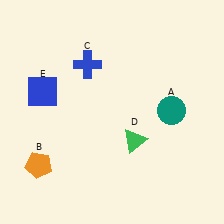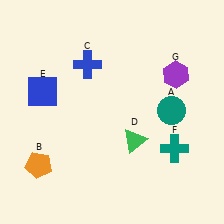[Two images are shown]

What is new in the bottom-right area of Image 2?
A teal cross (F) was added in the bottom-right area of Image 2.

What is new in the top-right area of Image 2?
A purple hexagon (G) was added in the top-right area of Image 2.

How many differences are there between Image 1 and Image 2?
There are 2 differences between the two images.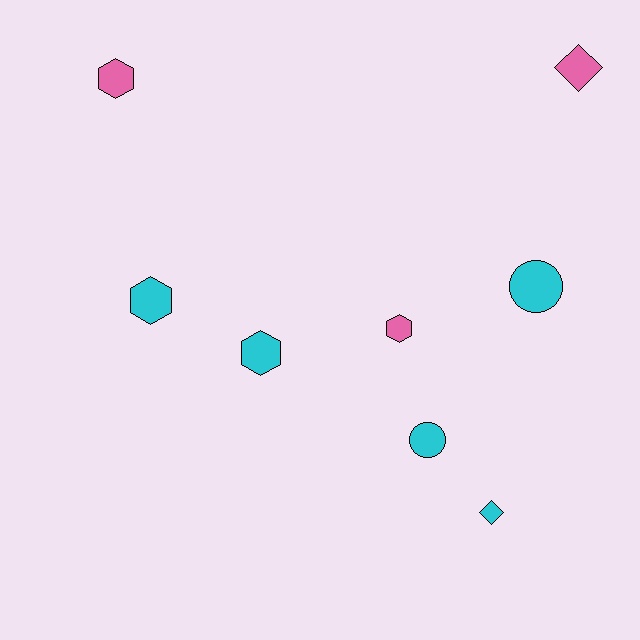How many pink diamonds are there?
There is 1 pink diamond.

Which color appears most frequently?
Cyan, with 5 objects.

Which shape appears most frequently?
Hexagon, with 4 objects.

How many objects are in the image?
There are 8 objects.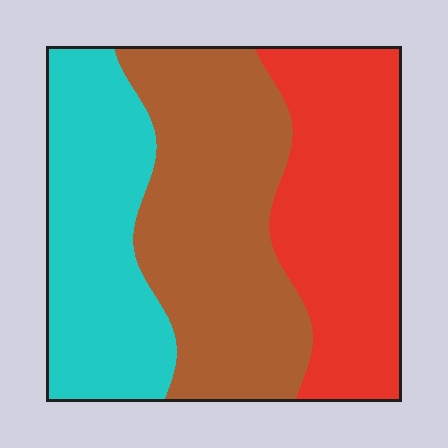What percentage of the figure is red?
Red covers around 30% of the figure.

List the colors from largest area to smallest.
From largest to smallest: brown, red, cyan.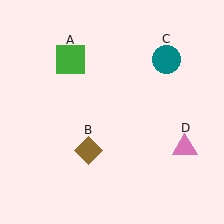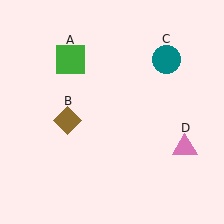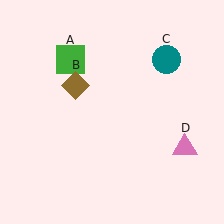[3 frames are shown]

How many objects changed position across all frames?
1 object changed position: brown diamond (object B).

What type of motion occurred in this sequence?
The brown diamond (object B) rotated clockwise around the center of the scene.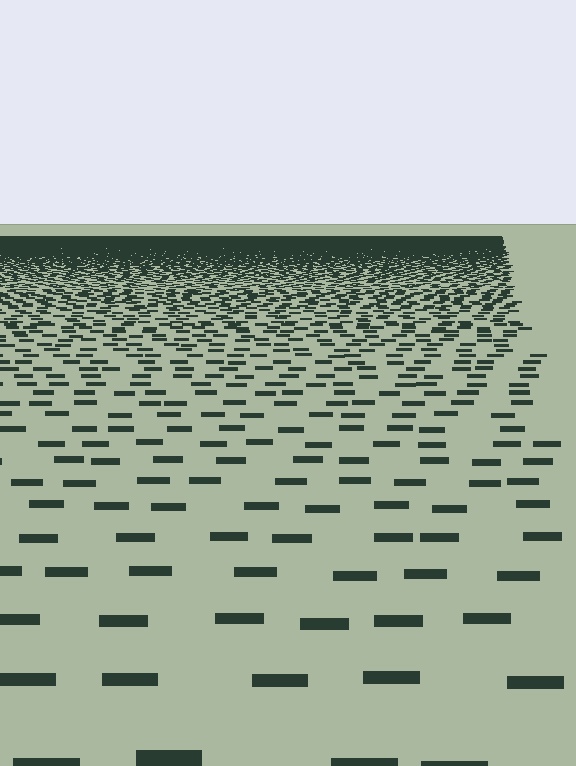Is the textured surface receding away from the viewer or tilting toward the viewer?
The surface is receding away from the viewer. Texture elements get smaller and denser toward the top.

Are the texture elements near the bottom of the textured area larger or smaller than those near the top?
Larger. Near the bottom, elements are closer to the viewer and appear at a bigger on-screen size.